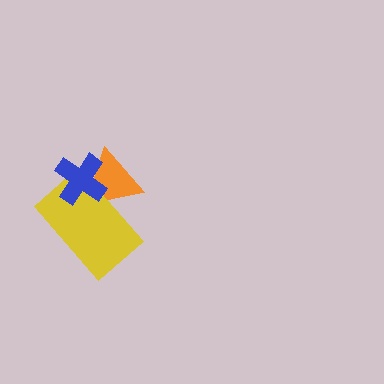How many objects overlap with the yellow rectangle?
2 objects overlap with the yellow rectangle.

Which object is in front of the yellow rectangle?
The blue cross is in front of the yellow rectangle.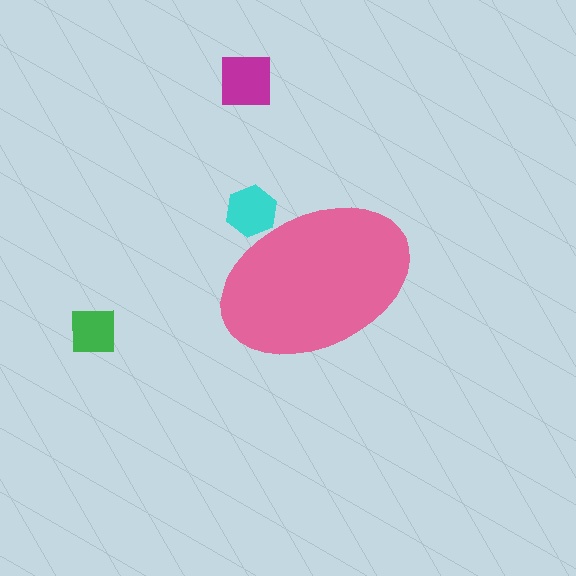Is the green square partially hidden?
No, the green square is fully visible.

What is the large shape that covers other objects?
A pink ellipse.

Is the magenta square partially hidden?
No, the magenta square is fully visible.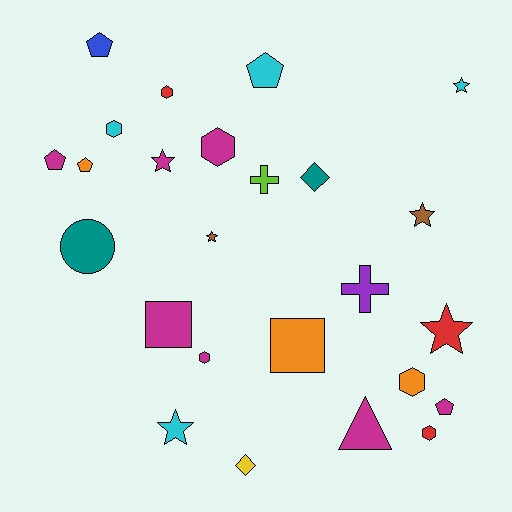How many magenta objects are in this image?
There are 7 magenta objects.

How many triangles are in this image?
There is 1 triangle.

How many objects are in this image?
There are 25 objects.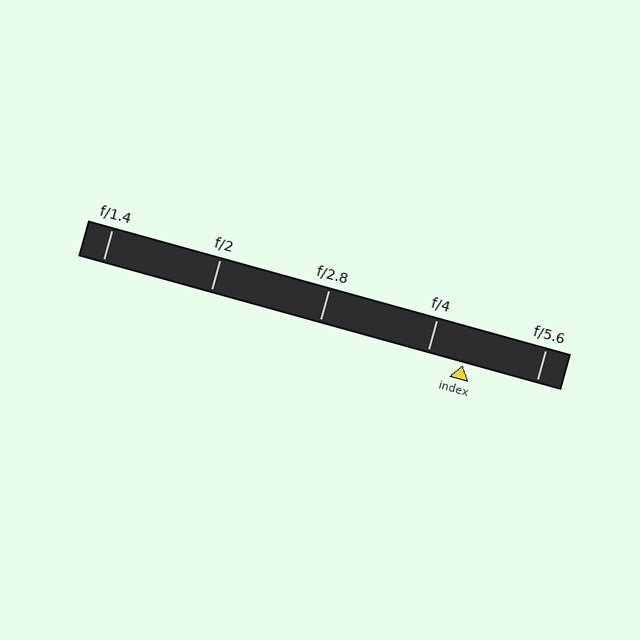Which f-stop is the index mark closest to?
The index mark is closest to f/4.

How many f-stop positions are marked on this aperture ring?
There are 5 f-stop positions marked.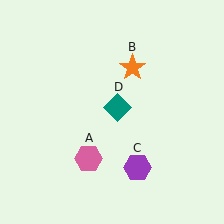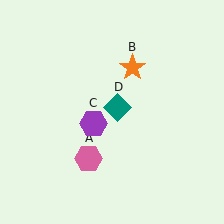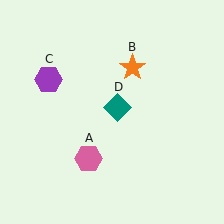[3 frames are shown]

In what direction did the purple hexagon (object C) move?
The purple hexagon (object C) moved up and to the left.